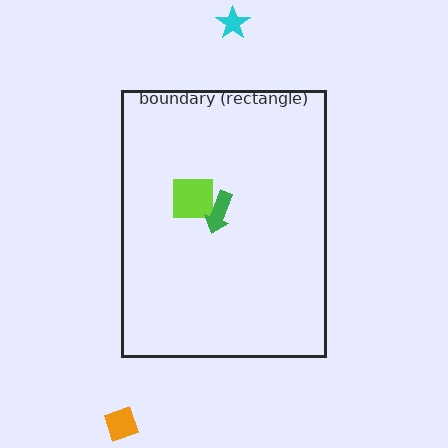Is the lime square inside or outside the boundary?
Inside.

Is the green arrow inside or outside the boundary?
Inside.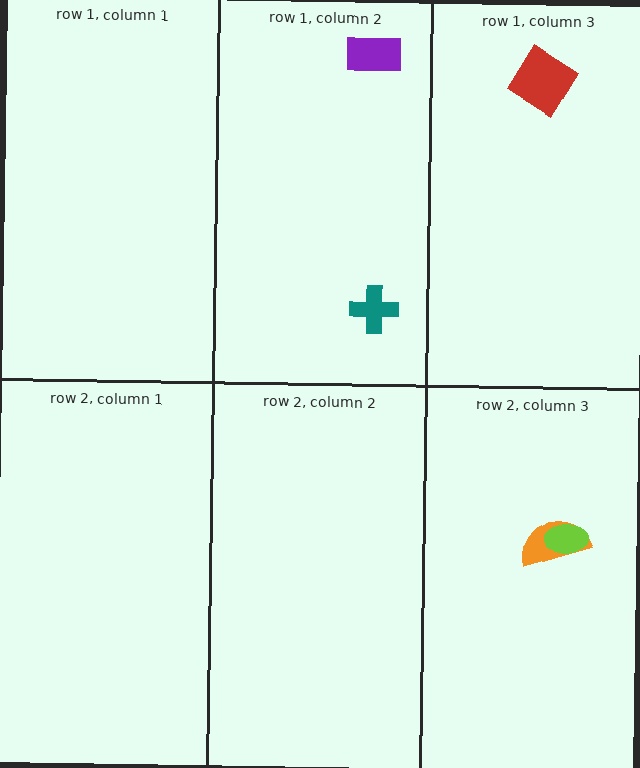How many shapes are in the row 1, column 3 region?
1.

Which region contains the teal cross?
The row 1, column 2 region.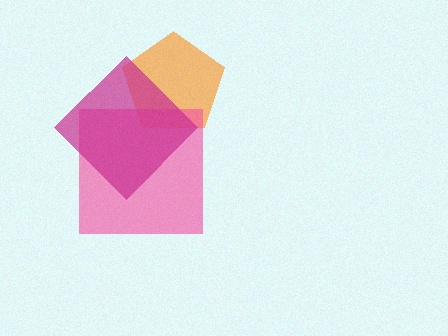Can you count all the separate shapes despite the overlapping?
Yes, there are 3 separate shapes.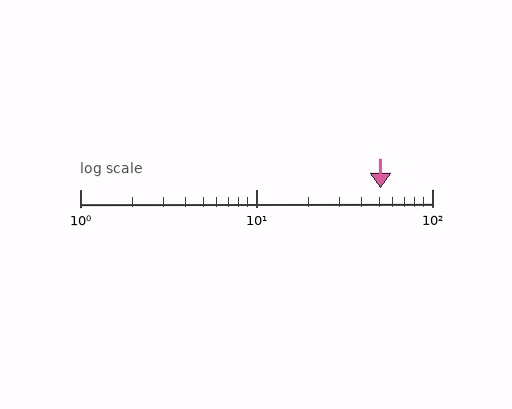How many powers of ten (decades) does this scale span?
The scale spans 2 decades, from 1 to 100.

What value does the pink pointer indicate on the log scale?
The pointer indicates approximately 51.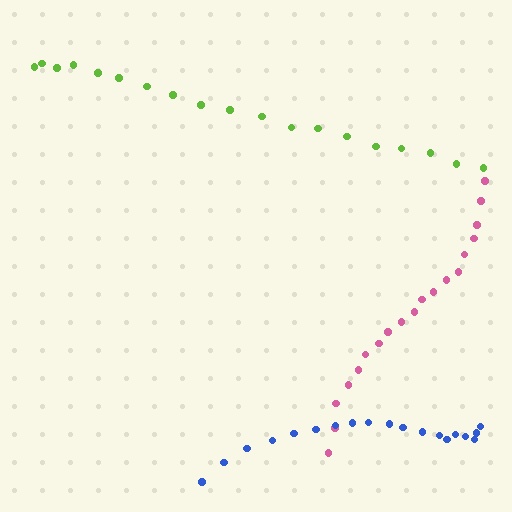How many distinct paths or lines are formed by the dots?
There are 3 distinct paths.